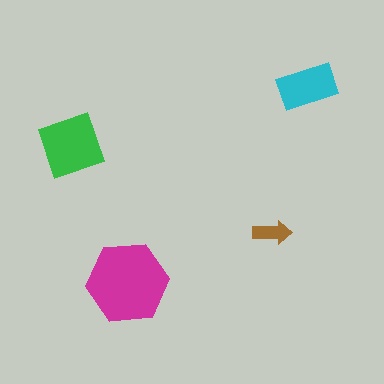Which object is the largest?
The magenta hexagon.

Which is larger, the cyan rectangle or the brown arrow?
The cyan rectangle.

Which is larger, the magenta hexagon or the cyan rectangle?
The magenta hexagon.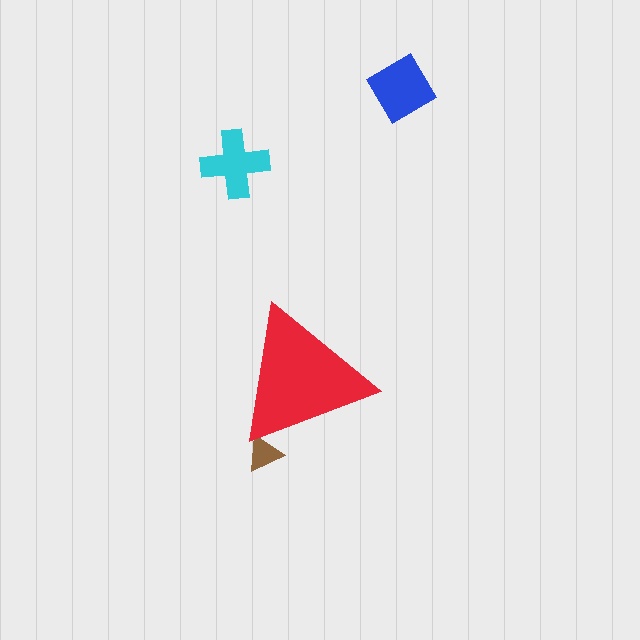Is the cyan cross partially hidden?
No, the cyan cross is fully visible.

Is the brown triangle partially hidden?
Yes, the brown triangle is partially hidden behind the red triangle.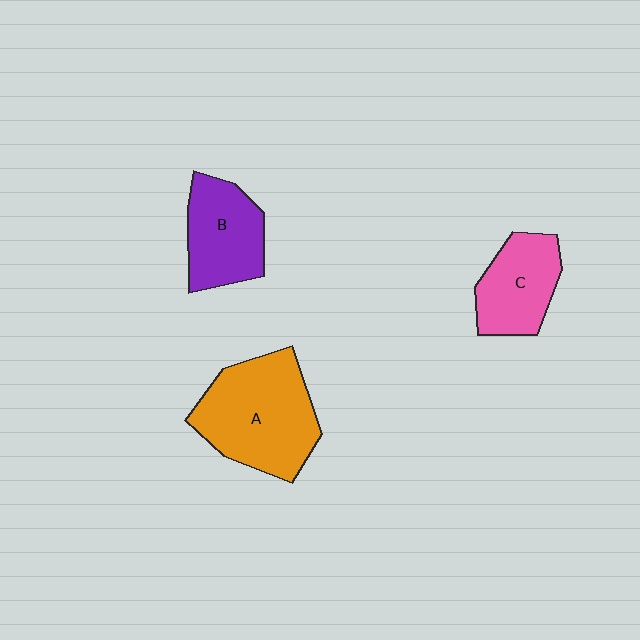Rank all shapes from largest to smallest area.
From largest to smallest: A (orange), B (purple), C (pink).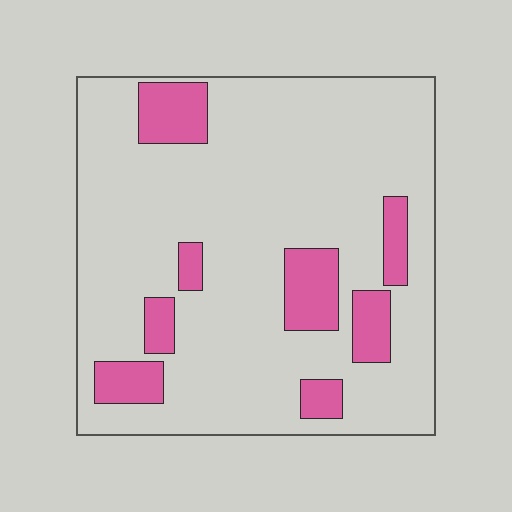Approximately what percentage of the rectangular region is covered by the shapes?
Approximately 15%.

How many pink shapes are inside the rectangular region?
8.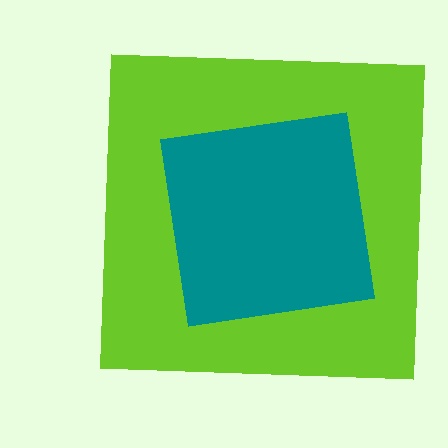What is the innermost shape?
The teal square.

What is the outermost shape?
The lime square.